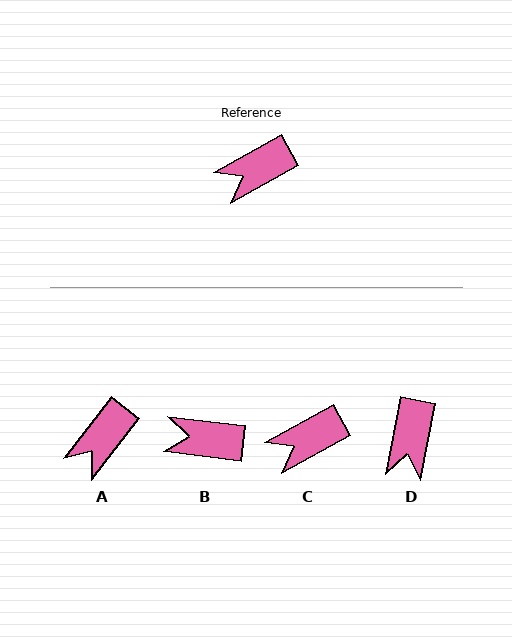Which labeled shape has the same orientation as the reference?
C.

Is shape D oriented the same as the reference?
No, it is off by about 50 degrees.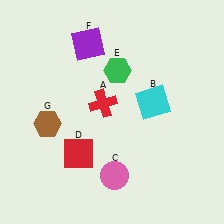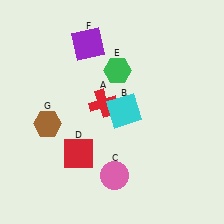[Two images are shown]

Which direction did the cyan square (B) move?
The cyan square (B) moved left.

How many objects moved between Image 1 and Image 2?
1 object moved between the two images.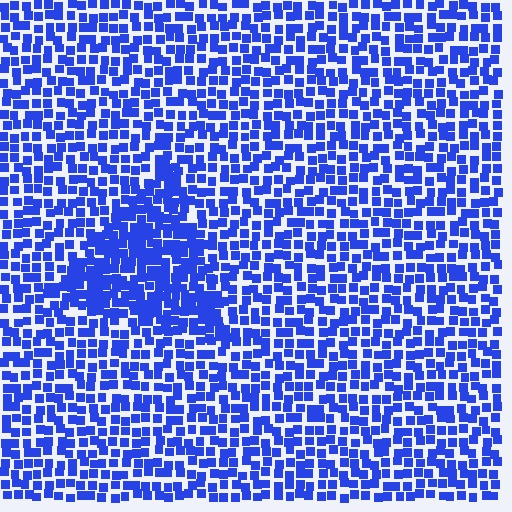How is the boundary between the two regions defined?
The boundary is defined by a change in element density (approximately 1.6x ratio). All elements are the same color, size, and shape.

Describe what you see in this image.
The image contains small blue elements arranged at two different densities. A triangle-shaped region is visible where the elements are more densely packed than the surrounding area.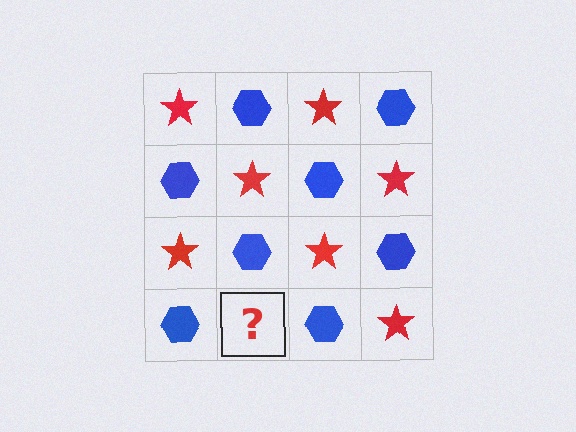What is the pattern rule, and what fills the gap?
The rule is that it alternates red star and blue hexagon in a checkerboard pattern. The gap should be filled with a red star.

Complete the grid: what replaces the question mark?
The question mark should be replaced with a red star.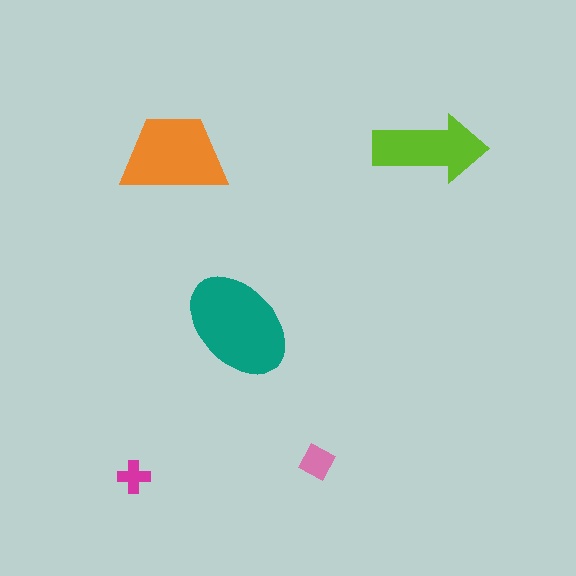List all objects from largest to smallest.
The teal ellipse, the orange trapezoid, the lime arrow, the pink square, the magenta cross.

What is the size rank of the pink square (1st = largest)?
4th.